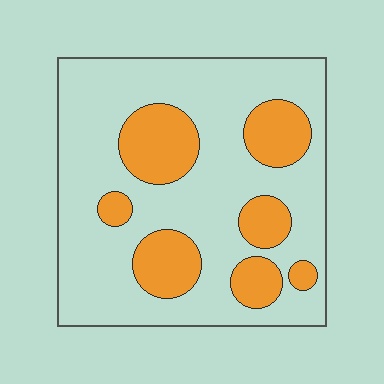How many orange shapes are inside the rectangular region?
7.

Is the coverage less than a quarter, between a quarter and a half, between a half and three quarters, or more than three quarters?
Between a quarter and a half.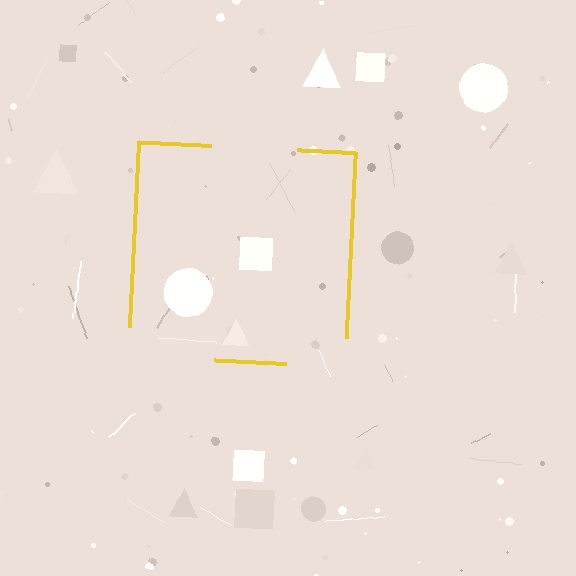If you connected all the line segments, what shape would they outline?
They would outline a square.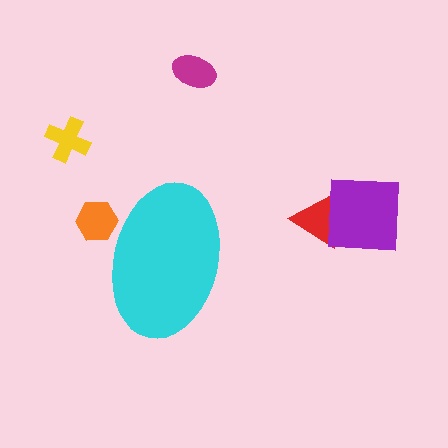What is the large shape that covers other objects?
A cyan ellipse.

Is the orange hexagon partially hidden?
Yes, the orange hexagon is partially hidden behind the cyan ellipse.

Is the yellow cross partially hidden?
No, the yellow cross is fully visible.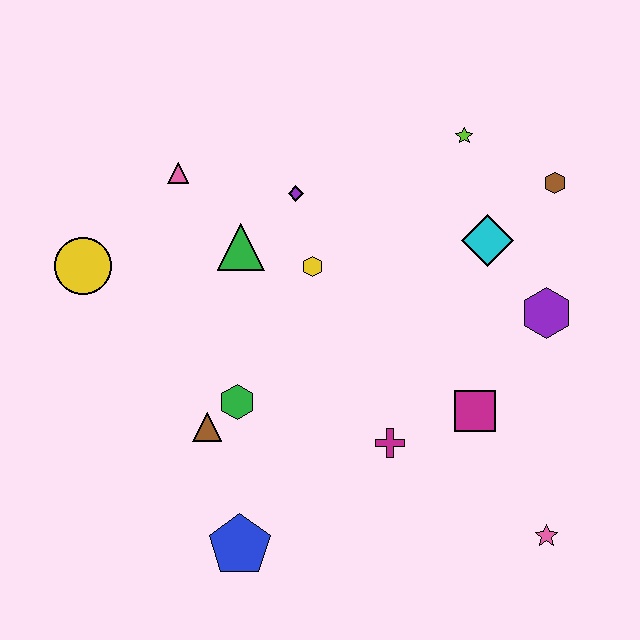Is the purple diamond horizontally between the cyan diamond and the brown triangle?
Yes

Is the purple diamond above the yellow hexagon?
Yes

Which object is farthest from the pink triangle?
The pink star is farthest from the pink triangle.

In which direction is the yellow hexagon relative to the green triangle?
The yellow hexagon is to the right of the green triangle.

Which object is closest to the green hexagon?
The brown triangle is closest to the green hexagon.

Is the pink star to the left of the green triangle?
No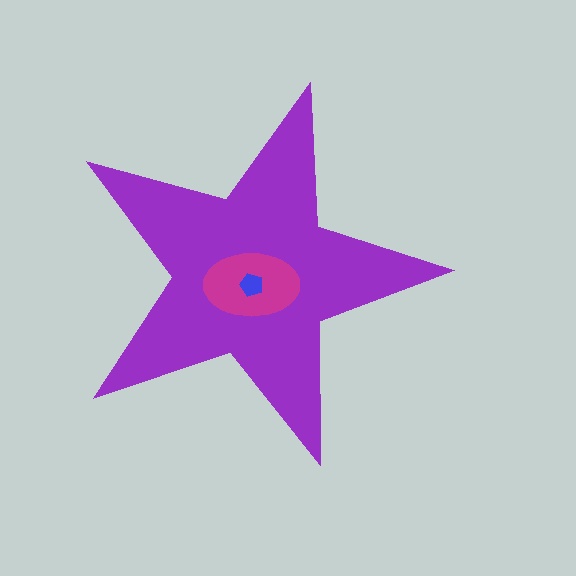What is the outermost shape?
The purple star.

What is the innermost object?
The blue pentagon.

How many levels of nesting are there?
3.